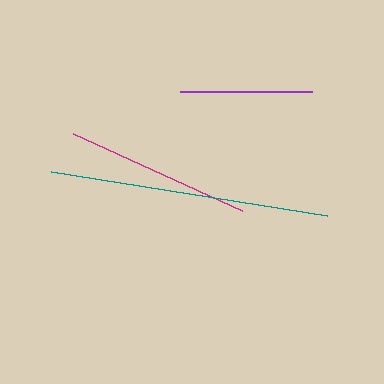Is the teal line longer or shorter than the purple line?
The teal line is longer than the purple line.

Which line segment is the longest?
The teal line is the longest at approximately 280 pixels.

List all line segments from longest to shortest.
From longest to shortest: teal, magenta, purple.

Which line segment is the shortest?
The purple line is the shortest at approximately 132 pixels.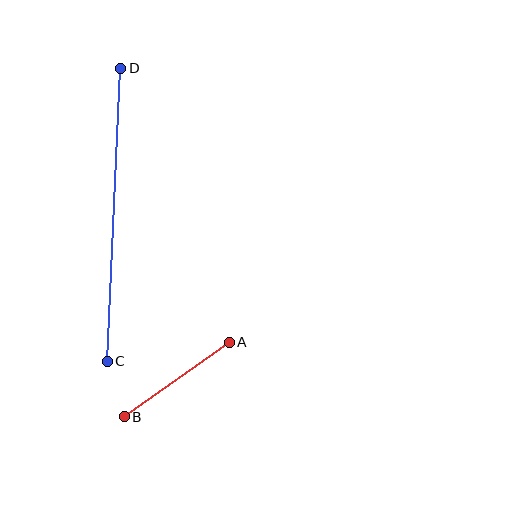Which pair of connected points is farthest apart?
Points C and D are farthest apart.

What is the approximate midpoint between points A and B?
The midpoint is at approximately (177, 379) pixels.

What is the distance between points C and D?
The distance is approximately 293 pixels.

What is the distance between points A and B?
The distance is approximately 129 pixels.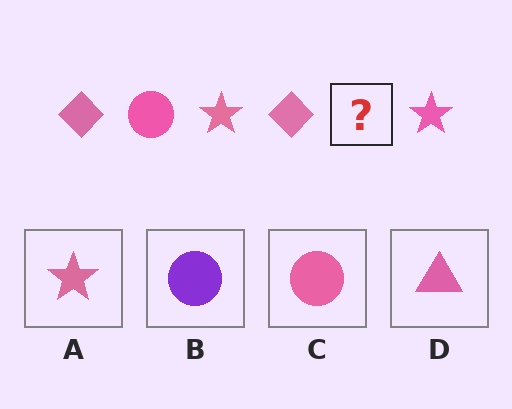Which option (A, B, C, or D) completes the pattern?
C.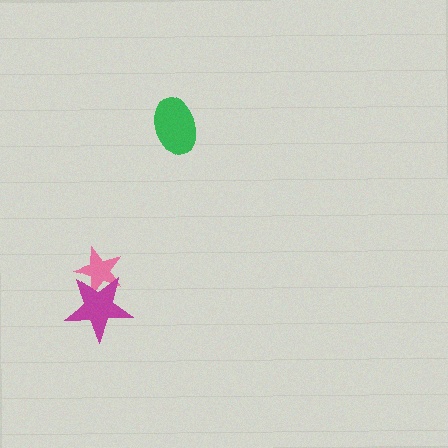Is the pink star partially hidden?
Yes, it is partially covered by another shape.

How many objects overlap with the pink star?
1 object overlaps with the pink star.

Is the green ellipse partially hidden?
No, no other shape covers it.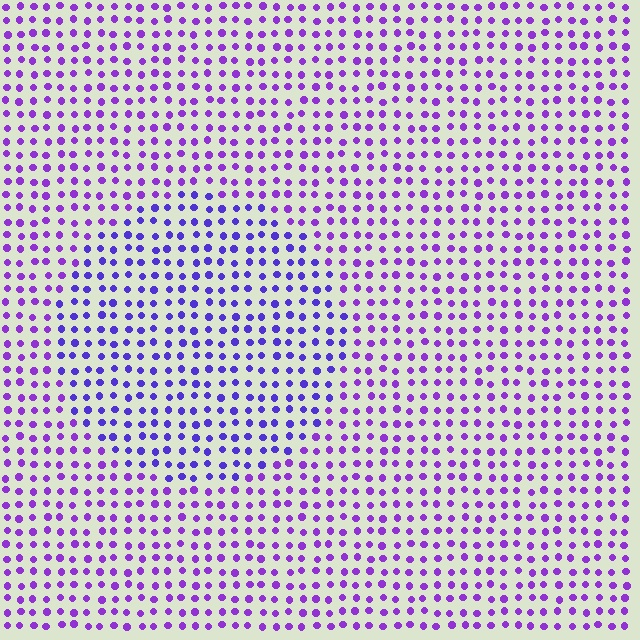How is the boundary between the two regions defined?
The boundary is defined purely by a slight shift in hue (about 25 degrees). Spacing, size, and orientation are identical on both sides.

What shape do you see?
I see a circle.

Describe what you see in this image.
The image is filled with small purple elements in a uniform arrangement. A circle-shaped region is visible where the elements are tinted to a slightly different hue, forming a subtle color boundary.